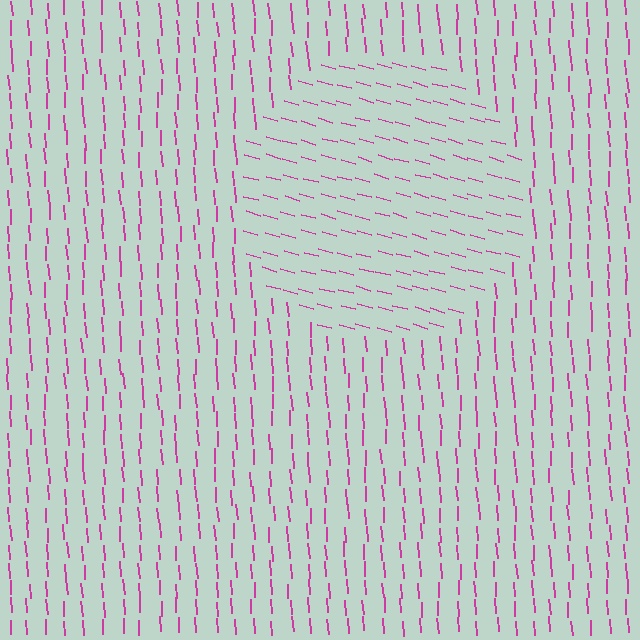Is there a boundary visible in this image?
Yes, there is a texture boundary formed by a change in line orientation.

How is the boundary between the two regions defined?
The boundary is defined purely by a change in line orientation (approximately 71 degrees difference). All lines are the same color and thickness.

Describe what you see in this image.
The image is filled with small magenta line segments. A circle region in the image has lines oriented differently from the surrounding lines, creating a visible texture boundary.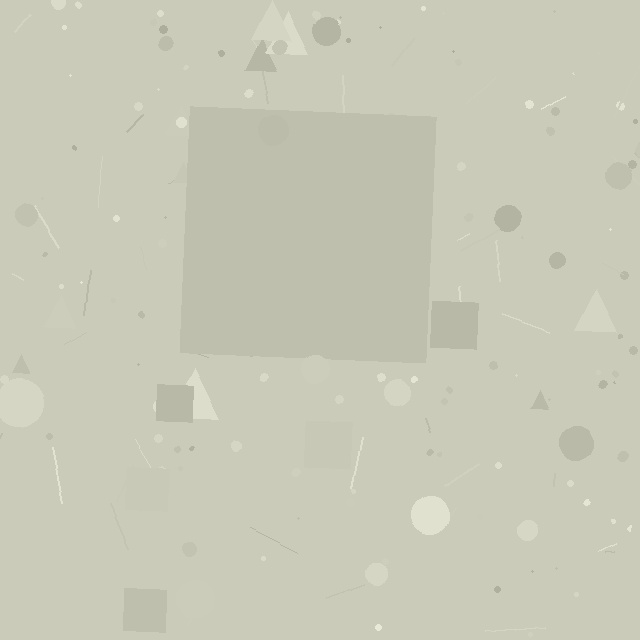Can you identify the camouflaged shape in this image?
The camouflaged shape is a square.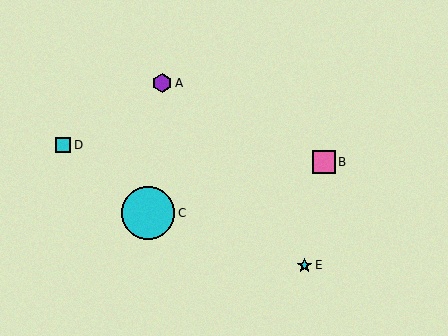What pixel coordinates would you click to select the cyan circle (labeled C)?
Click at (148, 213) to select the cyan circle C.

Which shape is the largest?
The cyan circle (labeled C) is the largest.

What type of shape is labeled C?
Shape C is a cyan circle.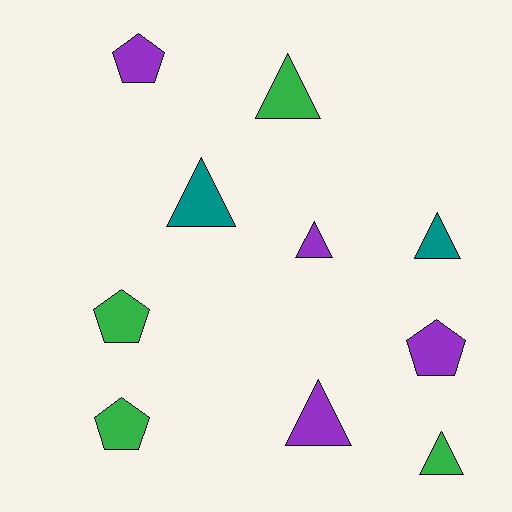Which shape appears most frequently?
Triangle, with 6 objects.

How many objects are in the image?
There are 10 objects.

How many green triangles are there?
There are 2 green triangles.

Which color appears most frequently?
Green, with 4 objects.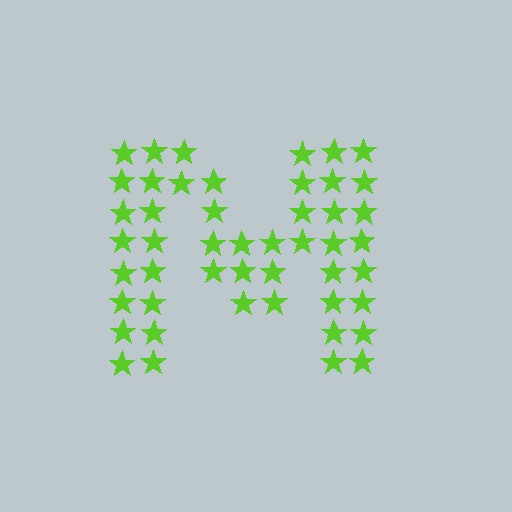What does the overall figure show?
The overall figure shows the letter M.